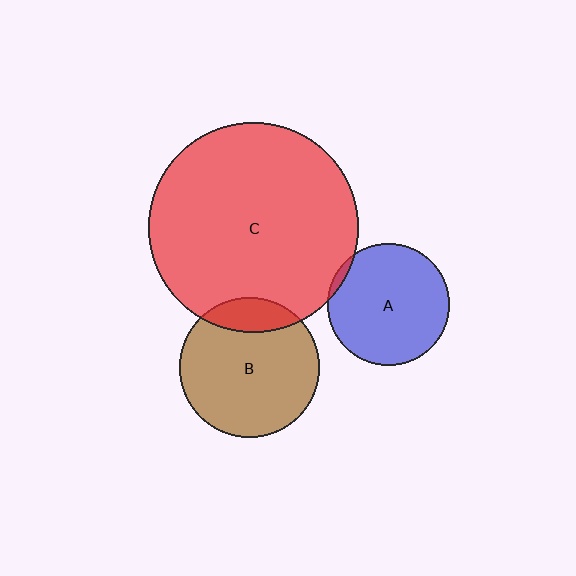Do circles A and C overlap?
Yes.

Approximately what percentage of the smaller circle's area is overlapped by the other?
Approximately 5%.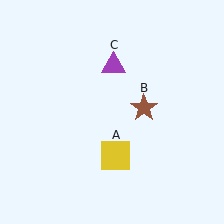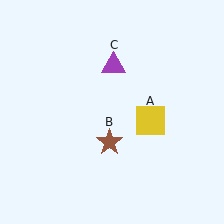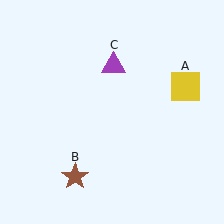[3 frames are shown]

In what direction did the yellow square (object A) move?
The yellow square (object A) moved up and to the right.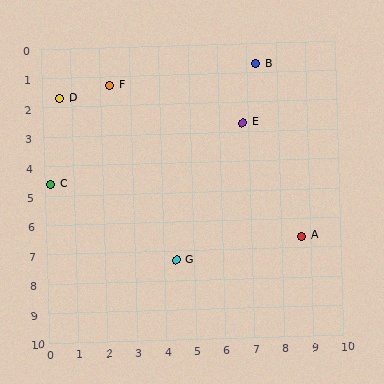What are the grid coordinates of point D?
Point D is at approximately (0.6, 1.7).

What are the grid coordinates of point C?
Point C is at approximately (0.2, 4.6).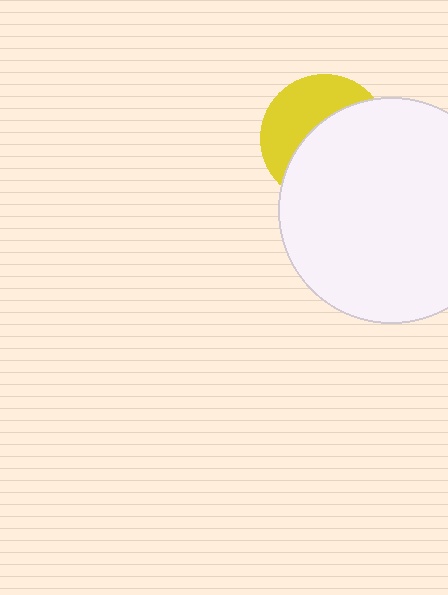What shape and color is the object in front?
The object in front is a white circle.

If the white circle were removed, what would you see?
You would see the complete yellow circle.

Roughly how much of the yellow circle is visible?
A small part of it is visible (roughly 42%).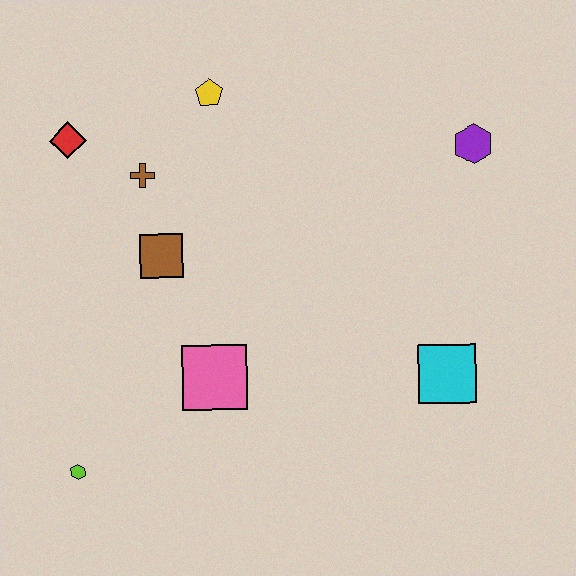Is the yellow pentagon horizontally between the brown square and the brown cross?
No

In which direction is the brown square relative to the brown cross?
The brown square is below the brown cross.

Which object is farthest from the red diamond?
The cyan square is farthest from the red diamond.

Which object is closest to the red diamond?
The brown cross is closest to the red diamond.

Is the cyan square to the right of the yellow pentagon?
Yes